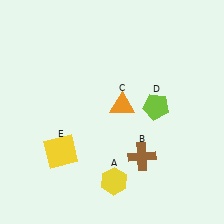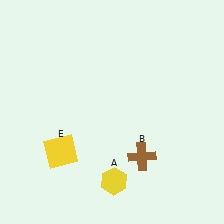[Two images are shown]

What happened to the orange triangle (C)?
The orange triangle (C) was removed in Image 2. It was in the top-right area of Image 1.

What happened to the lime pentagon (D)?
The lime pentagon (D) was removed in Image 2. It was in the top-right area of Image 1.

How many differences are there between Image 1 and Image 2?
There are 2 differences between the two images.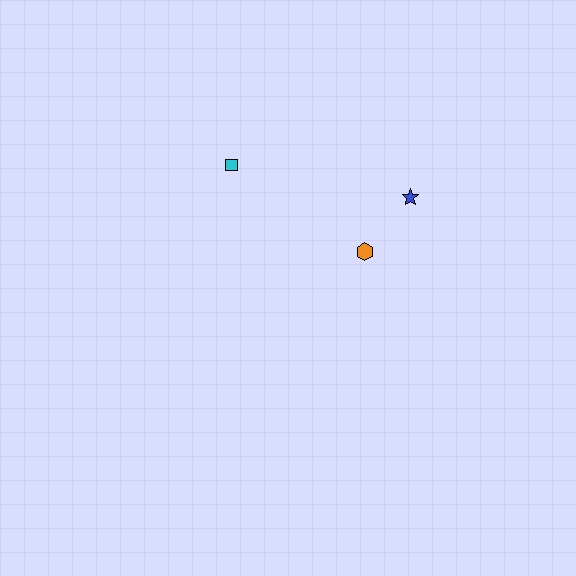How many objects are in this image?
There are 3 objects.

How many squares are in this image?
There is 1 square.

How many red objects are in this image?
There are no red objects.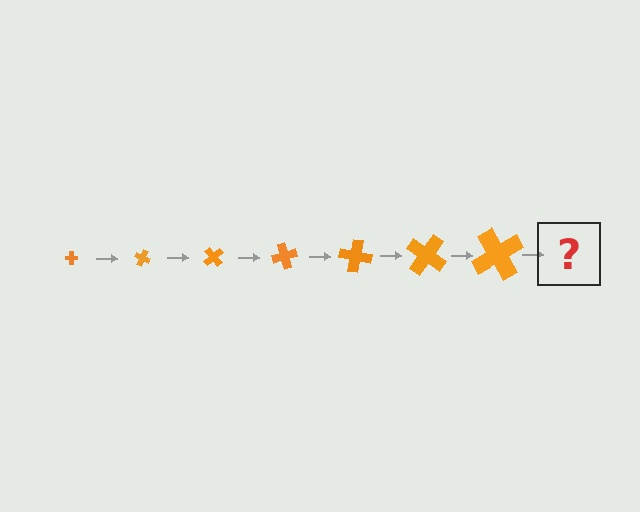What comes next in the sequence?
The next element should be a cross, larger than the previous one and rotated 175 degrees from the start.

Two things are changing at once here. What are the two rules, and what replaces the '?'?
The two rules are that the cross grows larger each step and it rotates 25 degrees each step. The '?' should be a cross, larger than the previous one and rotated 175 degrees from the start.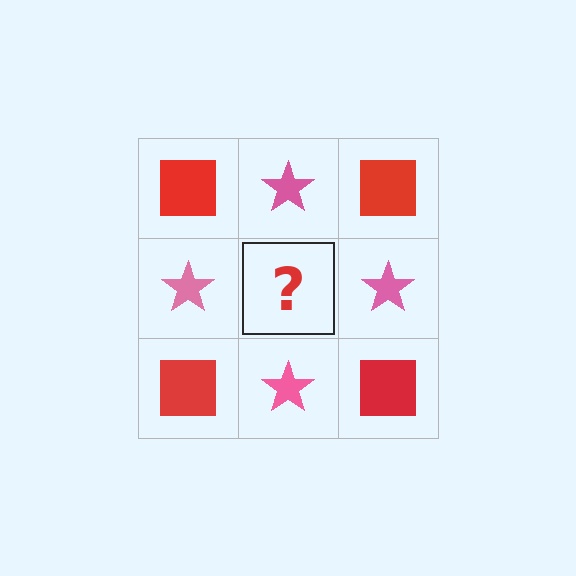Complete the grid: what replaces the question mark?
The question mark should be replaced with a red square.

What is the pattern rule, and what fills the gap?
The rule is that it alternates red square and pink star in a checkerboard pattern. The gap should be filled with a red square.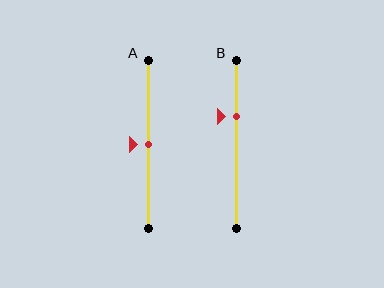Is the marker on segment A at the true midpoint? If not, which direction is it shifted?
Yes, the marker on segment A is at the true midpoint.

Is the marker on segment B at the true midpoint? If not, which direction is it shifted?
No, the marker on segment B is shifted upward by about 17% of the segment length.